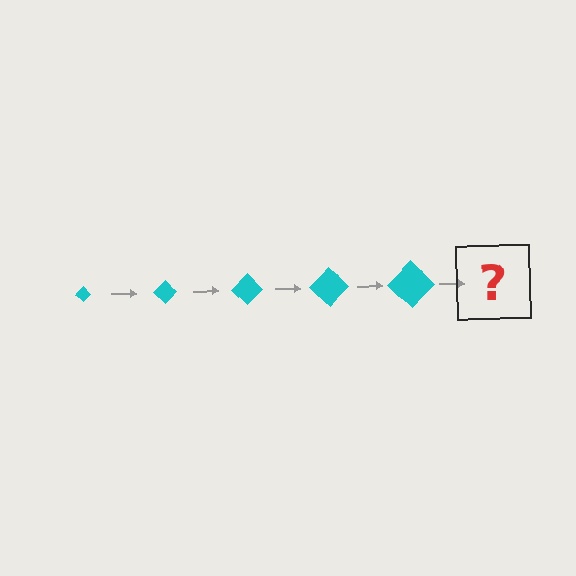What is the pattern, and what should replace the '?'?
The pattern is that the diamond gets progressively larger each step. The '?' should be a cyan diamond, larger than the previous one.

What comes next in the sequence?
The next element should be a cyan diamond, larger than the previous one.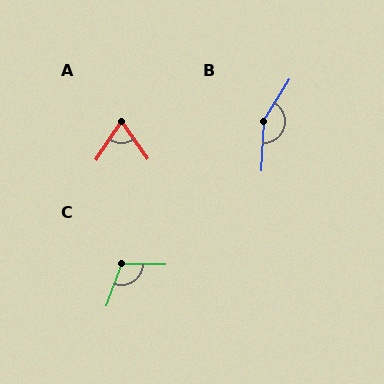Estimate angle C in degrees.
Approximately 109 degrees.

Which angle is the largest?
B, at approximately 151 degrees.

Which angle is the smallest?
A, at approximately 69 degrees.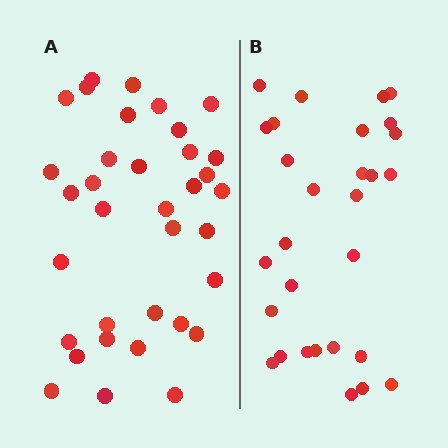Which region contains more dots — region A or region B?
Region A (the left region) has more dots.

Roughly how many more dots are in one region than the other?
Region A has about 6 more dots than region B.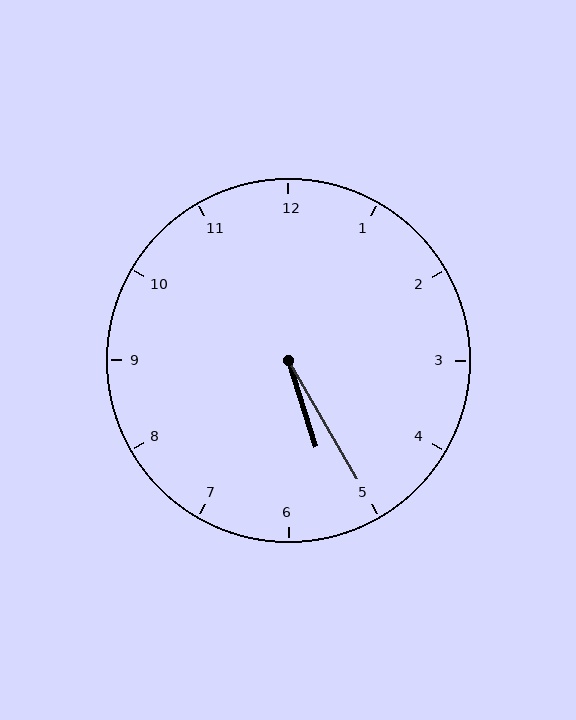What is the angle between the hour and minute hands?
Approximately 12 degrees.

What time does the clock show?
5:25.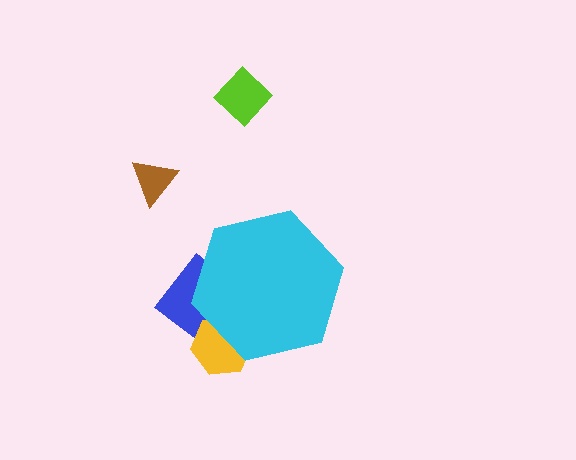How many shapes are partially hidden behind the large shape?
2 shapes are partially hidden.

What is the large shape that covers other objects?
A cyan hexagon.